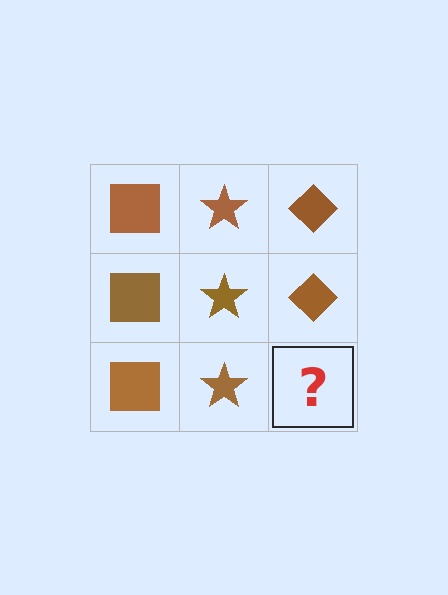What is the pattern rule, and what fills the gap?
The rule is that each column has a consistent shape. The gap should be filled with a brown diamond.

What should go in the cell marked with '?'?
The missing cell should contain a brown diamond.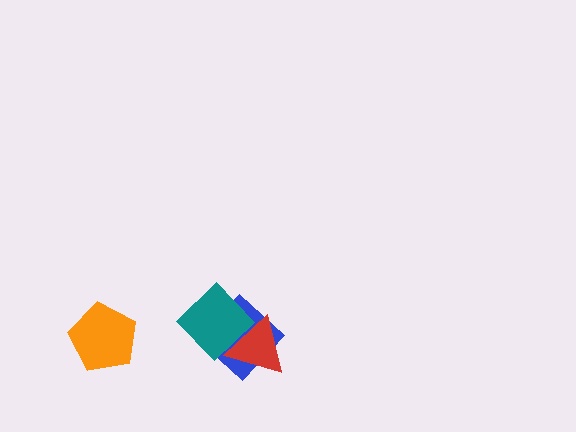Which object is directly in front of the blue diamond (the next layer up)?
The teal diamond is directly in front of the blue diamond.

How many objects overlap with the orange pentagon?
0 objects overlap with the orange pentagon.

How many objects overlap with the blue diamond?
2 objects overlap with the blue diamond.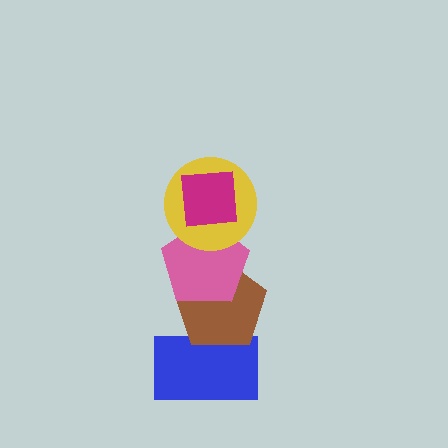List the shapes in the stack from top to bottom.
From top to bottom: the magenta square, the yellow circle, the pink pentagon, the brown pentagon, the blue rectangle.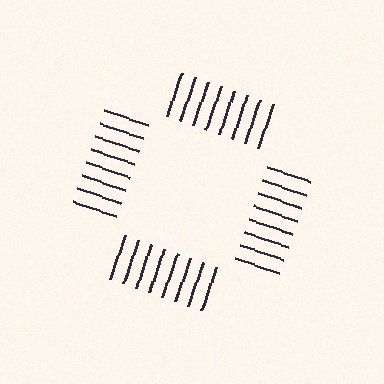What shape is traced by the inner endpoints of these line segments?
An illusory square — the line segments terminate on its edges but no continuous stroke is drawn.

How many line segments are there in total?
32 — 8 along each of the 4 edges.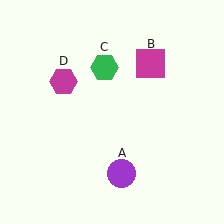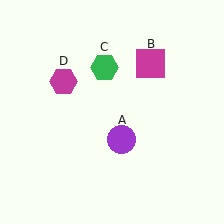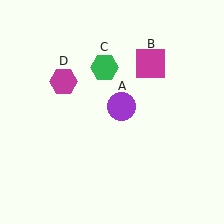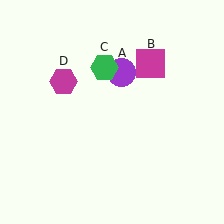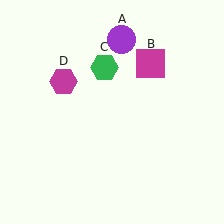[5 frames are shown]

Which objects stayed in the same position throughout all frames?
Magenta square (object B) and green hexagon (object C) and magenta hexagon (object D) remained stationary.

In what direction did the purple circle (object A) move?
The purple circle (object A) moved up.